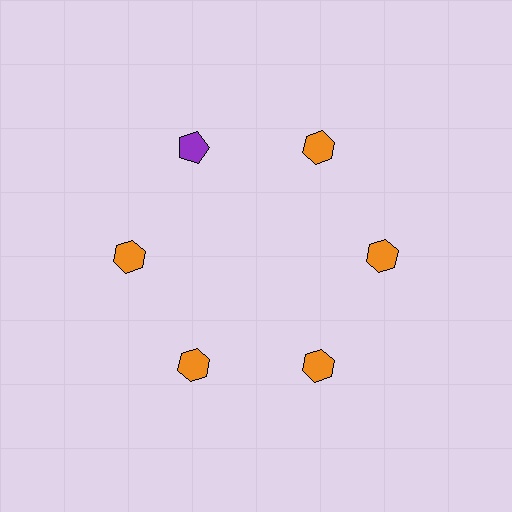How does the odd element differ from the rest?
It differs in both color (purple instead of orange) and shape (pentagon instead of hexagon).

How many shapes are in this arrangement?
There are 6 shapes arranged in a ring pattern.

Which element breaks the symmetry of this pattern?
The purple pentagon at roughly the 11 o'clock position breaks the symmetry. All other shapes are orange hexagons.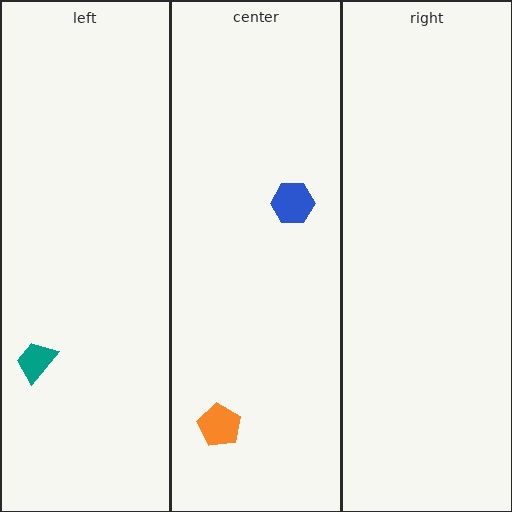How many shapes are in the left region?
1.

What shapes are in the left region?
The teal trapezoid.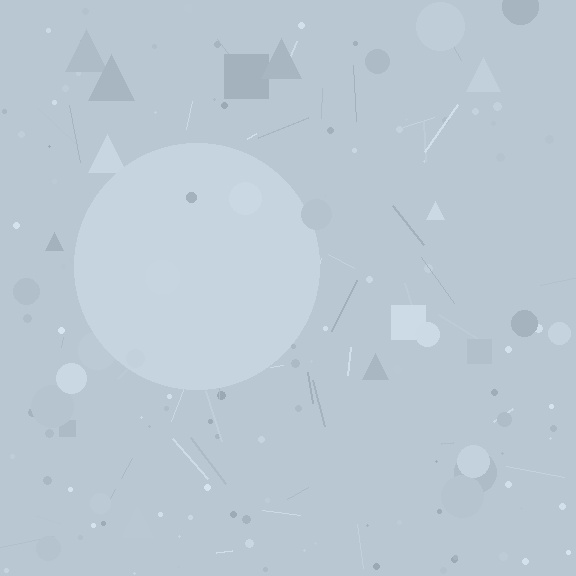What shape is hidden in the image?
A circle is hidden in the image.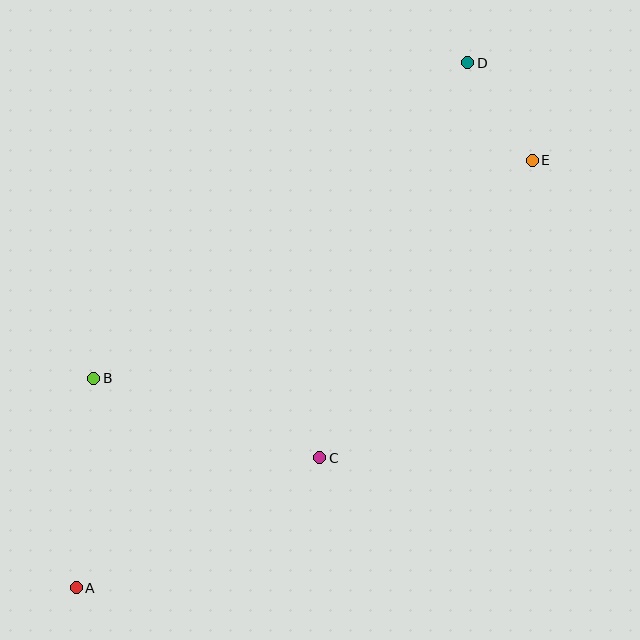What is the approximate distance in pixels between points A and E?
The distance between A and E is approximately 625 pixels.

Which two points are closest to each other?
Points D and E are closest to each other.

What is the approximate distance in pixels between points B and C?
The distance between B and C is approximately 240 pixels.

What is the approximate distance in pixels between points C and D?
The distance between C and D is approximately 422 pixels.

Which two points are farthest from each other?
Points A and D are farthest from each other.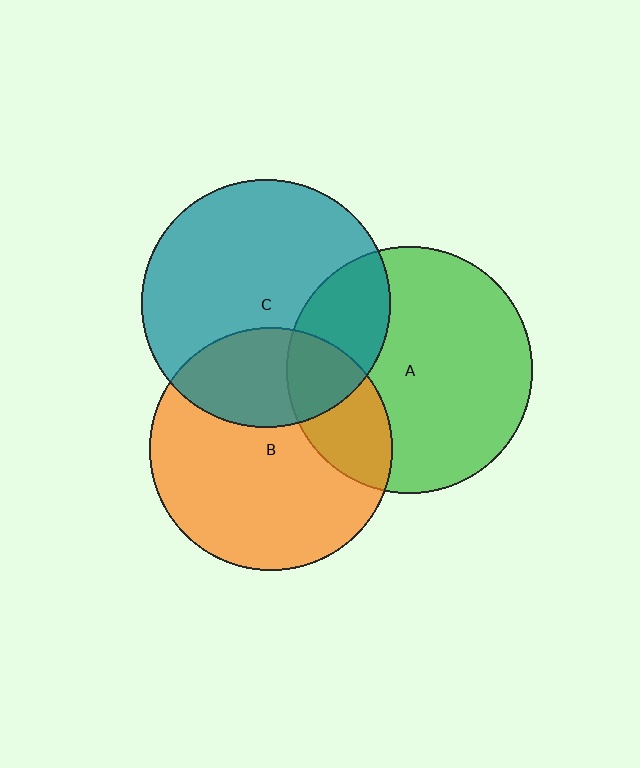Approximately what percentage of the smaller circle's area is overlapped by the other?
Approximately 30%.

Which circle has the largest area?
Circle C (teal).